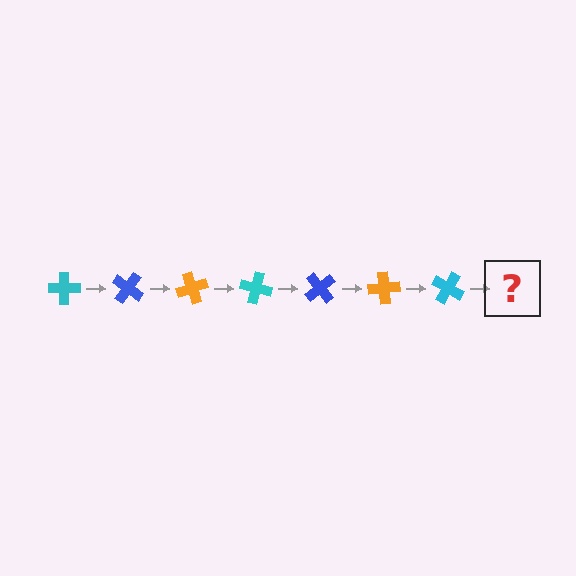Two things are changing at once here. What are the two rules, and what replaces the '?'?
The two rules are that it rotates 35 degrees each step and the color cycles through cyan, blue, and orange. The '?' should be a blue cross, rotated 245 degrees from the start.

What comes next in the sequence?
The next element should be a blue cross, rotated 245 degrees from the start.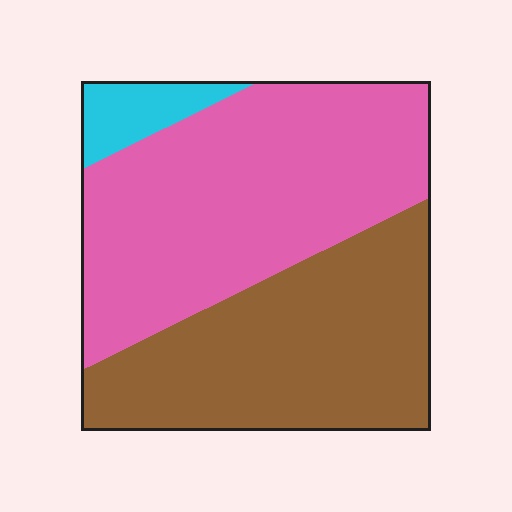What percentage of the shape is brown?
Brown covers roughly 40% of the shape.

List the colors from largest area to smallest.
From largest to smallest: pink, brown, cyan.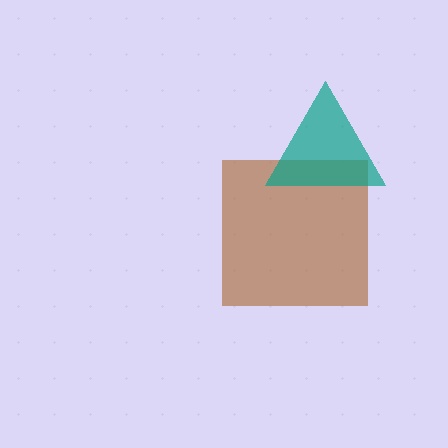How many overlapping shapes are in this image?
There are 2 overlapping shapes in the image.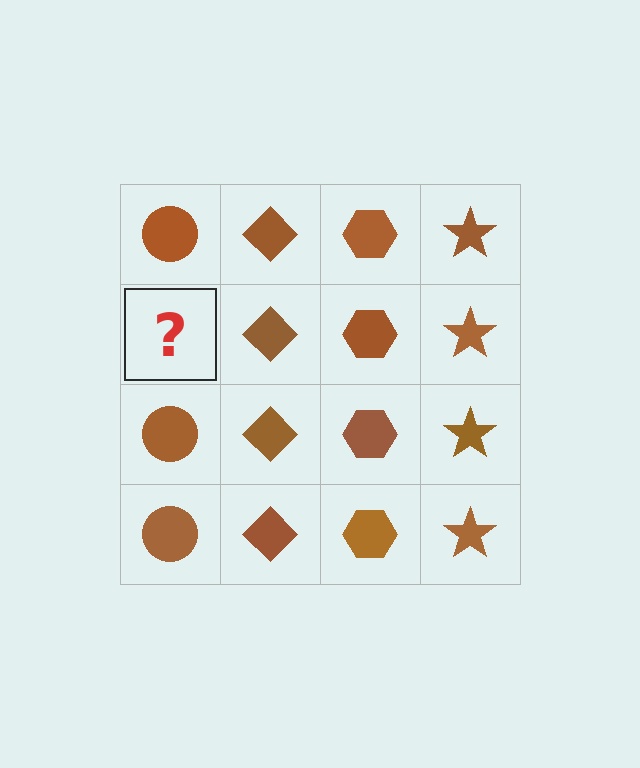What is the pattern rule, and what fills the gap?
The rule is that each column has a consistent shape. The gap should be filled with a brown circle.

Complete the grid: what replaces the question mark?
The question mark should be replaced with a brown circle.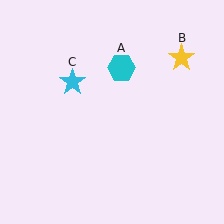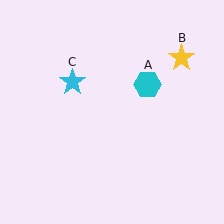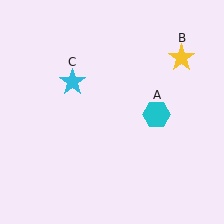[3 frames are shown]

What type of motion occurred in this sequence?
The cyan hexagon (object A) rotated clockwise around the center of the scene.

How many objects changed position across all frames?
1 object changed position: cyan hexagon (object A).